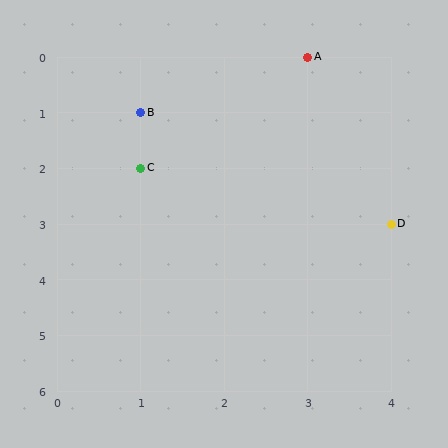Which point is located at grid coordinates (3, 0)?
Point A is at (3, 0).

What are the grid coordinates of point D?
Point D is at grid coordinates (4, 3).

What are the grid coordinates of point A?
Point A is at grid coordinates (3, 0).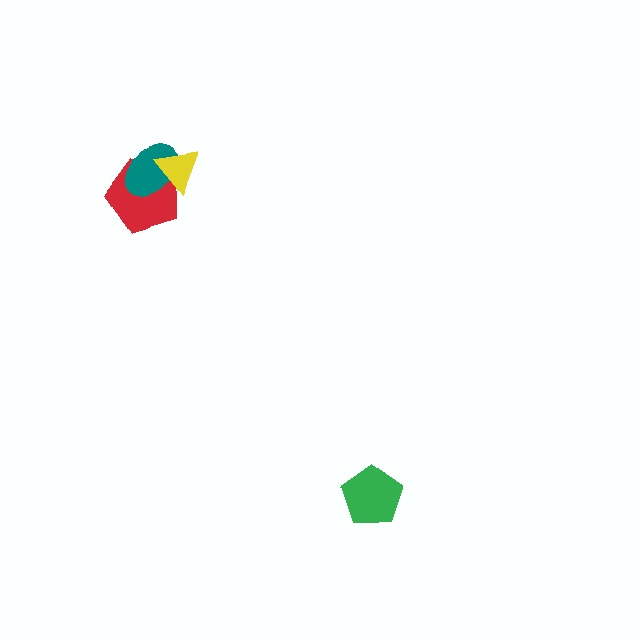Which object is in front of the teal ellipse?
The yellow triangle is in front of the teal ellipse.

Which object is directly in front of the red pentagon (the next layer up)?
The teal ellipse is directly in front of the red pentagon.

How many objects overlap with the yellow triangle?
2 objects overlap with the yellow triangle.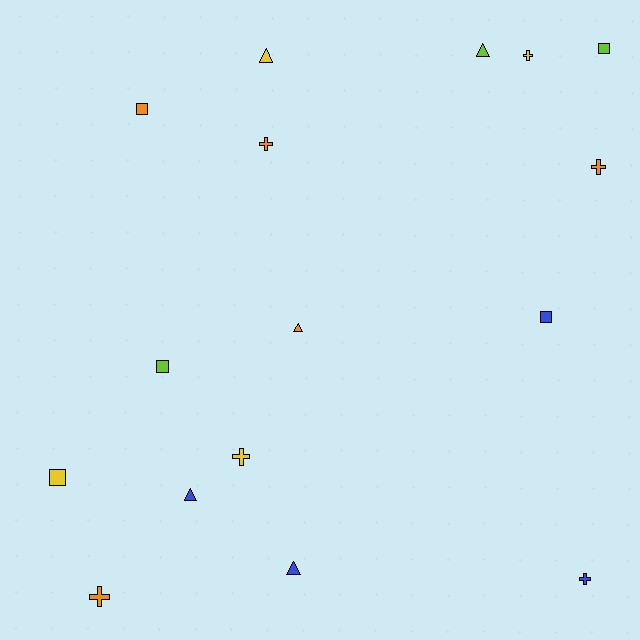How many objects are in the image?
There are 16 objects.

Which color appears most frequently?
Orange, with 5 objects.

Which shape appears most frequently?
Cross, with 6 objects.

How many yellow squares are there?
There is 1 yellow square.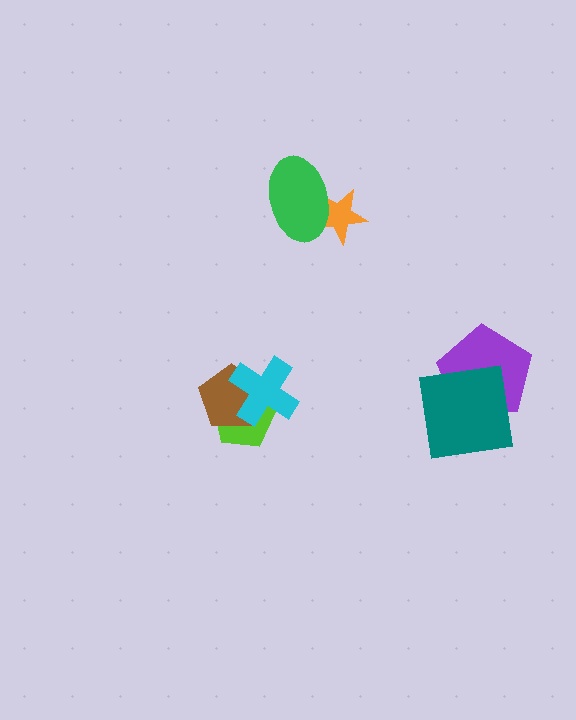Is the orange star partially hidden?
Yes, it is partially covered by another shape.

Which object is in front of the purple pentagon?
The teal square is in front of the purple pentagon.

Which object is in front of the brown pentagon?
The cyan cross is in front of the brown pentagon.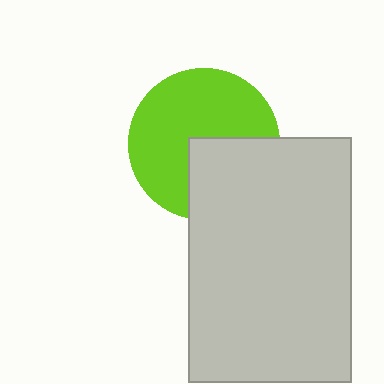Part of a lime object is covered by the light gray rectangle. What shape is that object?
It is a circle.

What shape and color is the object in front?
The object in front is a light gray rectangle.